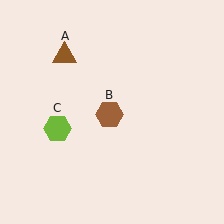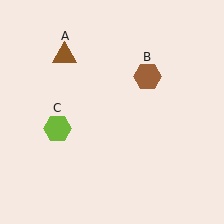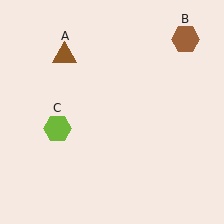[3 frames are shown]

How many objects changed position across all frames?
1 object changed position: brown hexagon (object B).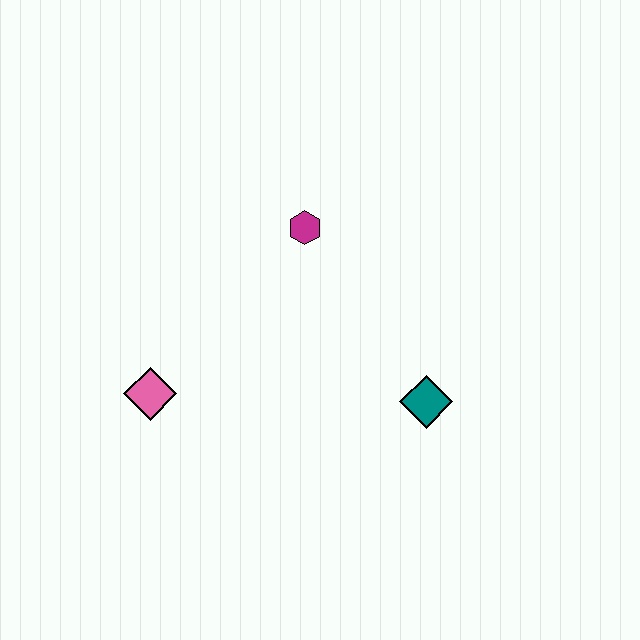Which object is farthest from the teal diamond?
The pink diamond is farthest from the teal diamond.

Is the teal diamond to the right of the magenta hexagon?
Yes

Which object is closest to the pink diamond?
The magenta hexagon is closest to the pink diamond.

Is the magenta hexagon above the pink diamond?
Yes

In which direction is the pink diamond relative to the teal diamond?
The pink diamond is to the left of the teal diamond.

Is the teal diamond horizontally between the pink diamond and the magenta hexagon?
No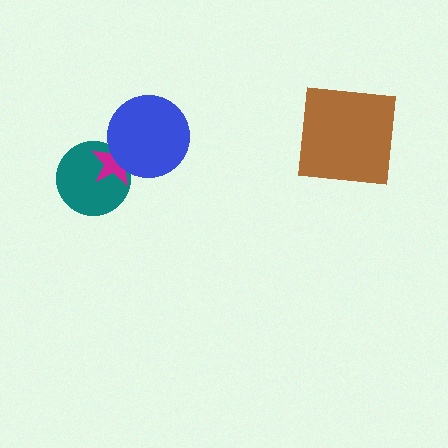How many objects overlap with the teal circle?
2 objects overlap with the teal circle.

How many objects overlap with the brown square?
0 objects overlap with the brown square.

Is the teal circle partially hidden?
Yes, it is partially covered by another shape.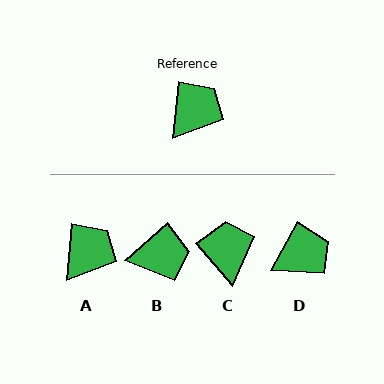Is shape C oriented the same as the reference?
No, it is off by about 47 degrees.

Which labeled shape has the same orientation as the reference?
A.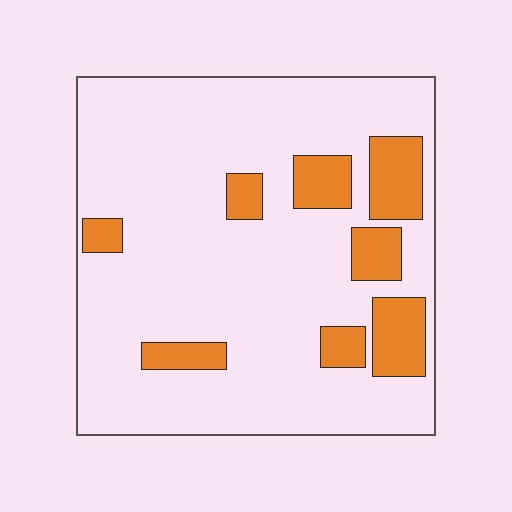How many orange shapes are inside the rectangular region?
8.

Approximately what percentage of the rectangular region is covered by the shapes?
Approximately 15%.